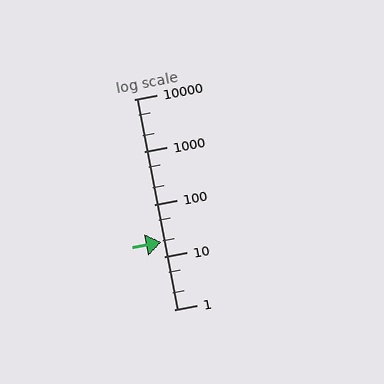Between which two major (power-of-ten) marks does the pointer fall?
The pointer is between 10 and 100.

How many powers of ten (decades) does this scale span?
The scale spans 4 decades, from 1 to 10000.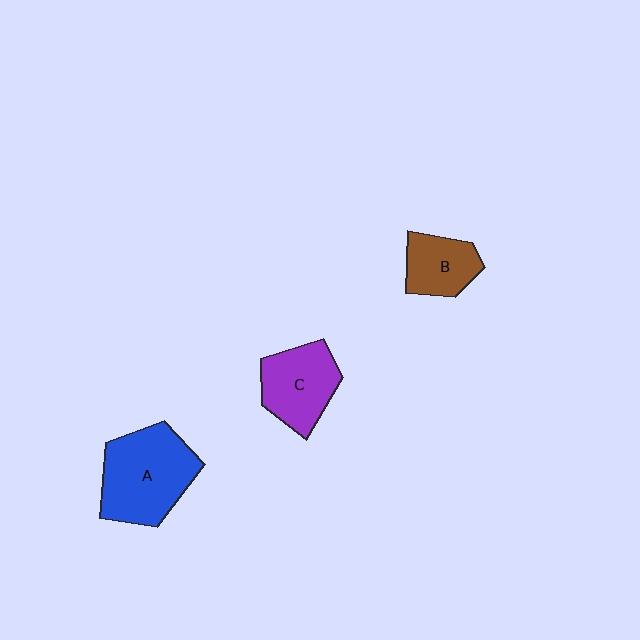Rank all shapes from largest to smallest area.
From largest to smallest: A (blue), C (purple), B (brown).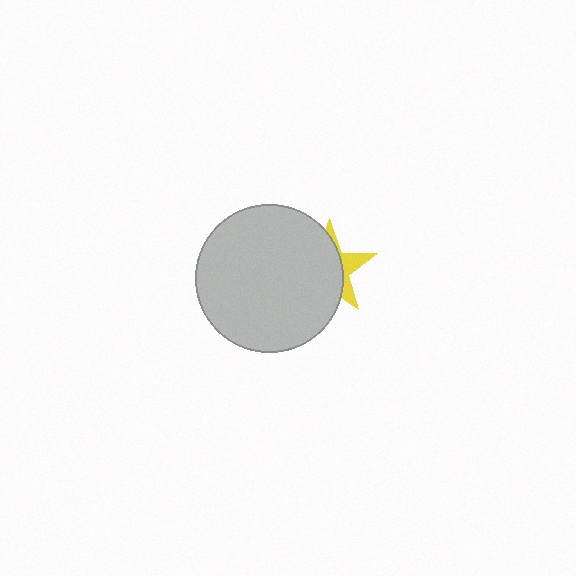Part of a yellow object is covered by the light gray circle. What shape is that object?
It is a star.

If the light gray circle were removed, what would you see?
You would see the complete yellow star.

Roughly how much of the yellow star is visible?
A small part of it is visible (roughly 30%).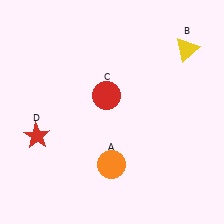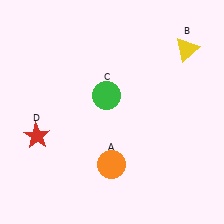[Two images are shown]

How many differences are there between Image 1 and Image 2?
There is 1 difference between the two images.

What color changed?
The circle (C) changed from red in Image 1 to green in Image 2.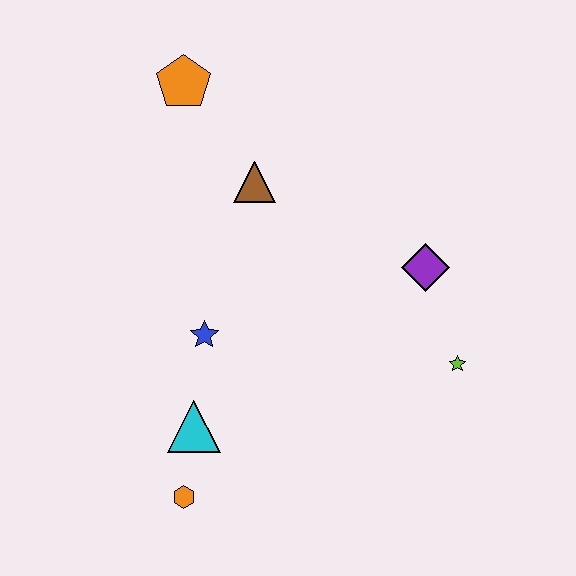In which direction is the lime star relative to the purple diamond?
The lime star is below the purple diamond.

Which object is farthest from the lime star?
The orange pentagon is farthest from the lime star.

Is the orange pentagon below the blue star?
No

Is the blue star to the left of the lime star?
Yes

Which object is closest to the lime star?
The purple diamond is closest to the lime star.